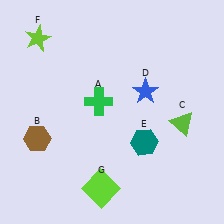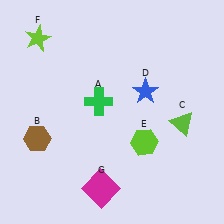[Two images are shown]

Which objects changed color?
E changed from teal to lime. G changed from lime to magenta.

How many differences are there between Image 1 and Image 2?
There are 2 differences between the two images.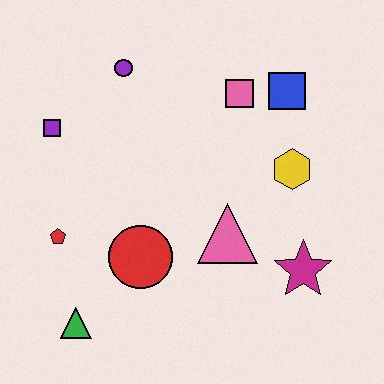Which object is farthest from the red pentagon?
The blue square is farthest from the red pentagon.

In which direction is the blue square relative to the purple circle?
The blue square is to the right of the purple circle.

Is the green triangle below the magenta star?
Yes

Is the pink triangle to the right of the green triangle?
Yes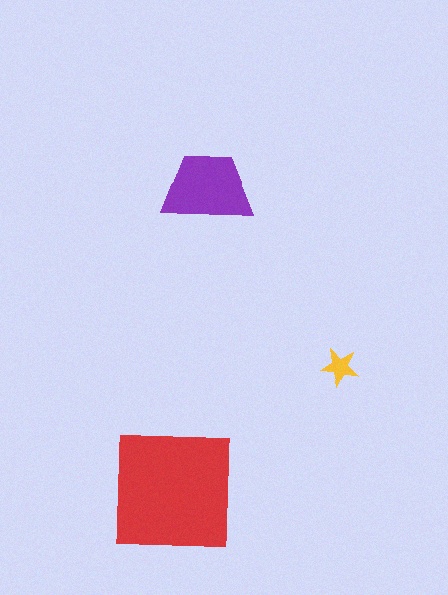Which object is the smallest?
The yellow star.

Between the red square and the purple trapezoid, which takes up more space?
The red square.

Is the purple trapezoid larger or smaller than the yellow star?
Larger.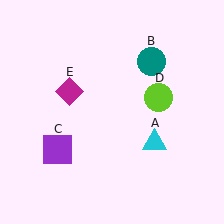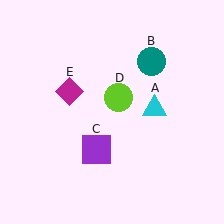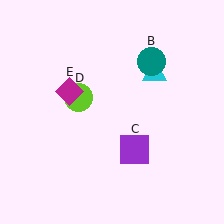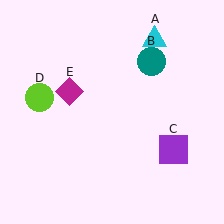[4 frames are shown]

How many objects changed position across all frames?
3 objects changed position: cyan triangle (object A), purple square (object C), lime circle (object D).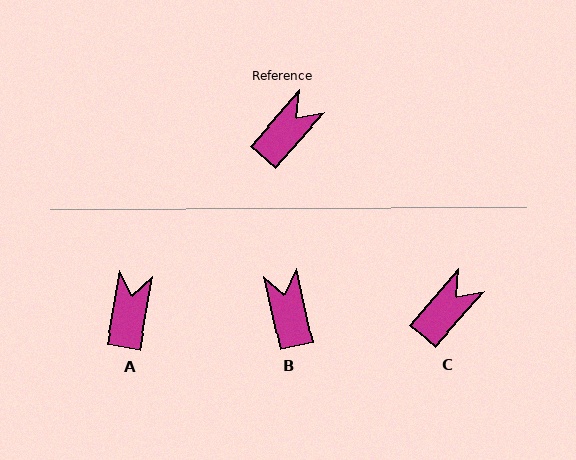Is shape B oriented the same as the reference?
No, it is off by about 54 degrees.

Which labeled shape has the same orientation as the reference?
C.